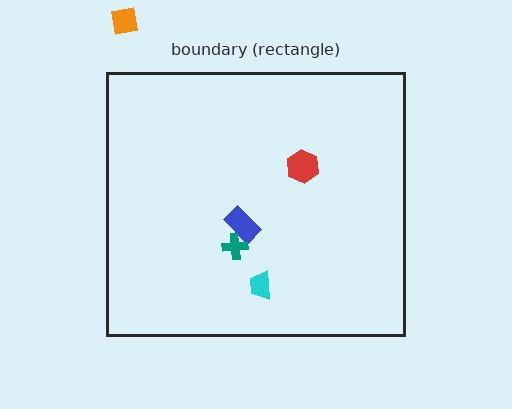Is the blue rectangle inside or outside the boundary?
Inside.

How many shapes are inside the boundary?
4 inside, 1 outside.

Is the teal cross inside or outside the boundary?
Inside.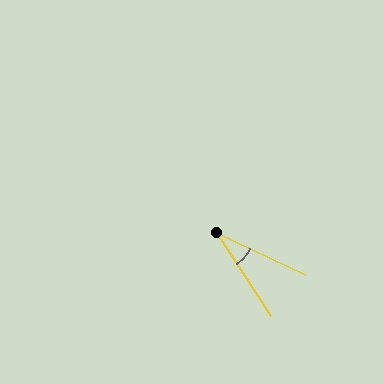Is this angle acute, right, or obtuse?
It is acute.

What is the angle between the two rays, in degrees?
Approximately 32 degrees.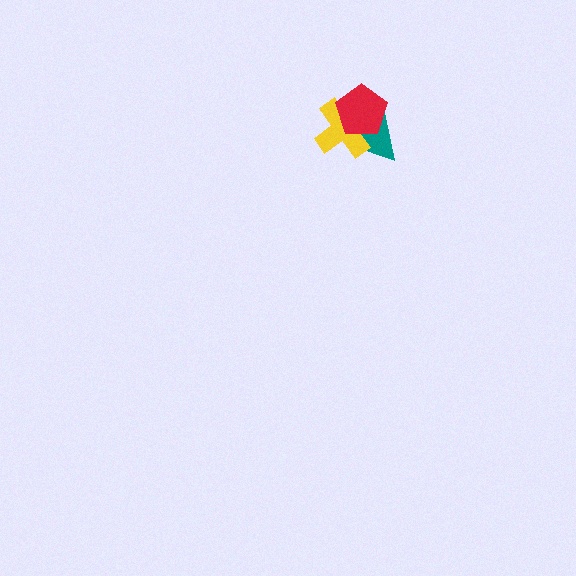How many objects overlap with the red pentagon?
2 objects overlap with the red pentagon.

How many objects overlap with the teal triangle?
2 objects overlap with the teal triangle.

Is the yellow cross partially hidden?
Yes, it is partially covered by another shape.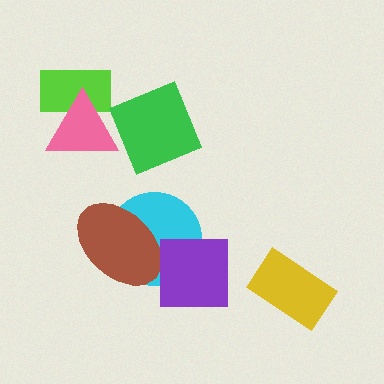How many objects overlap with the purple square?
1 object overlaps with the purple square.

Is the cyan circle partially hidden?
Yes, it is partially covered by another shape.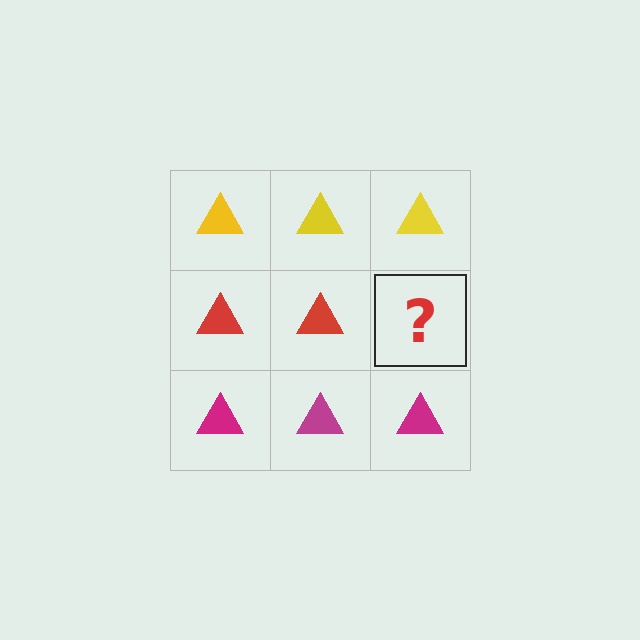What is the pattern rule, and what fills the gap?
The rule is that each row has a consistent color. The gap should be filled with a red triangle.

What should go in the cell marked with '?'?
The missing cell should contain a red triangle.